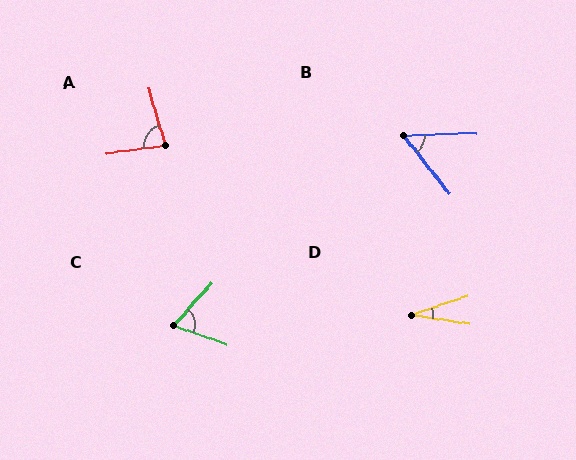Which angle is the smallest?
D, at approximately 27 degrees.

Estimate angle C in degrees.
Approximately 67 degrees.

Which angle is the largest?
A, at approximately 81 degrees.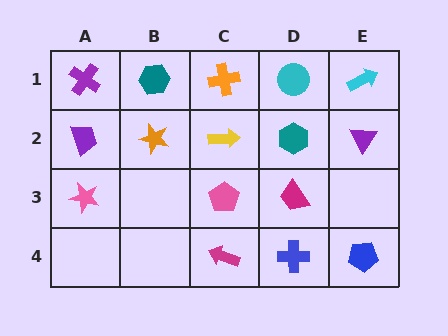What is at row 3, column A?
A pink star.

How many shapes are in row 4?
3 shapes.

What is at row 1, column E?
A cyan arrow.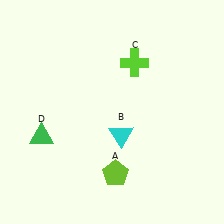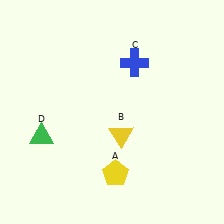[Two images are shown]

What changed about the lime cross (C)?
In Image 1, C is lime. In Image 2, it changed to blue.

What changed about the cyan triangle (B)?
In Image 1, B is cyan. In Image 2, it changed to yellow.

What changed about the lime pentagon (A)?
In Image 1, A is lime. In Image 2, it changed to yellow.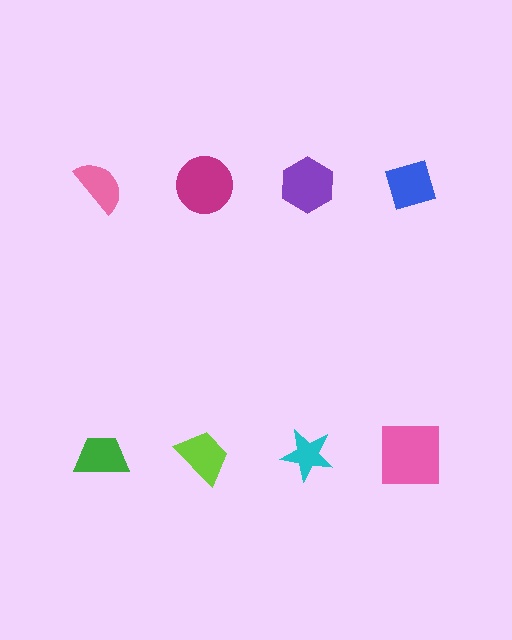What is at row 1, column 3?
A purple hexagon.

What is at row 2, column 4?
A pink square.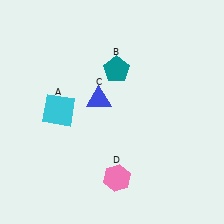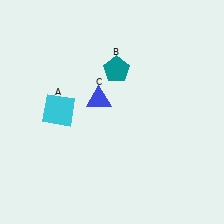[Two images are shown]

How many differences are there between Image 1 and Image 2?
There is 1 difference between the two images.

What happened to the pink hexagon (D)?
The pink hexagon (D) was removed in Image 2. It was in the bottom-right area of Image 1.